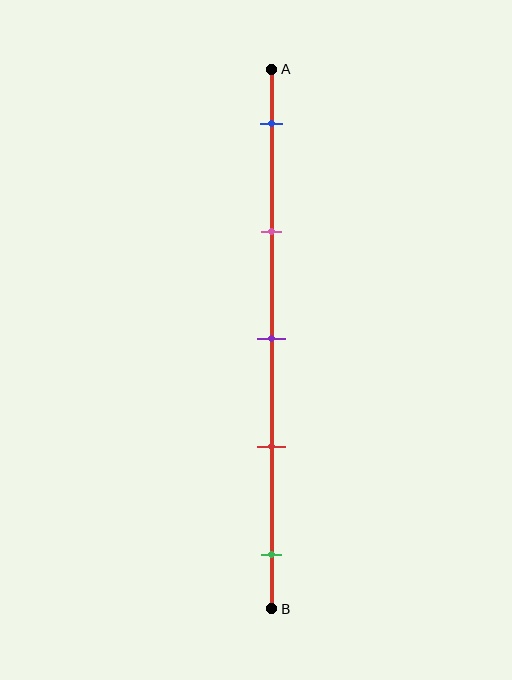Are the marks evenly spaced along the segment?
Yes, the marks are approximately evenly spaced.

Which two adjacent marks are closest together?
The purple and red marks are the closest adjacent pair.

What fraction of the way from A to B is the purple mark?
The purple mark is approximately 50% (0.5) of the way from A to B.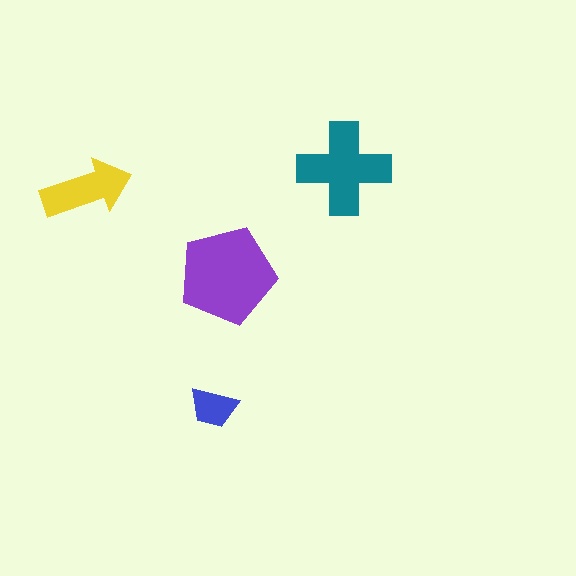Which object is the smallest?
The blue trapezoid.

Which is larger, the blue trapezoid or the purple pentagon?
The purple pentagon.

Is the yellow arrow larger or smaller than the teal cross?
Smaller.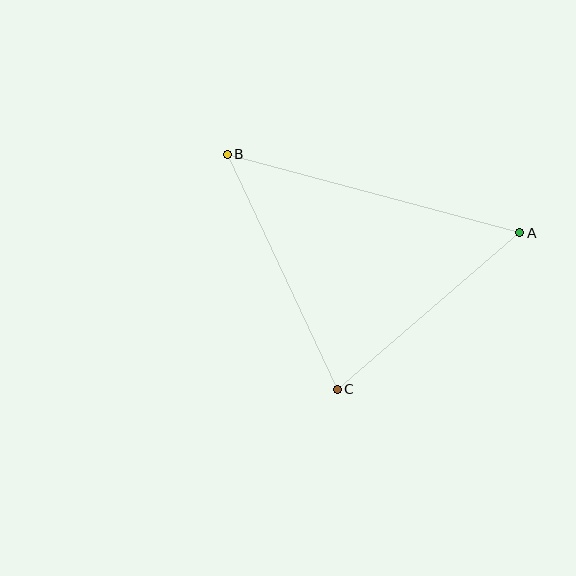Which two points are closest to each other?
Points A and C are closest to each other.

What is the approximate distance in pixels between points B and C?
The distance between B and C is approximately 259 pixels.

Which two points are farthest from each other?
Points A and B are farthest from each other.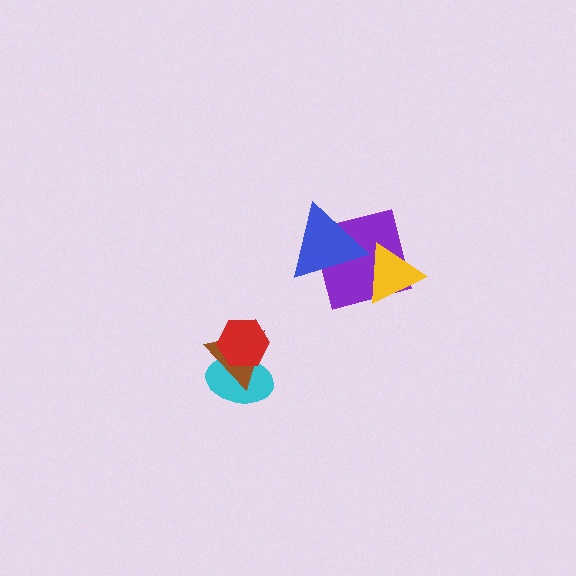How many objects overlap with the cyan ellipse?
2 objects overlap with the cyan ellipse.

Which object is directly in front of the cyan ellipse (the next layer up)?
The brown triangle is directly in front of the cyan ellipse.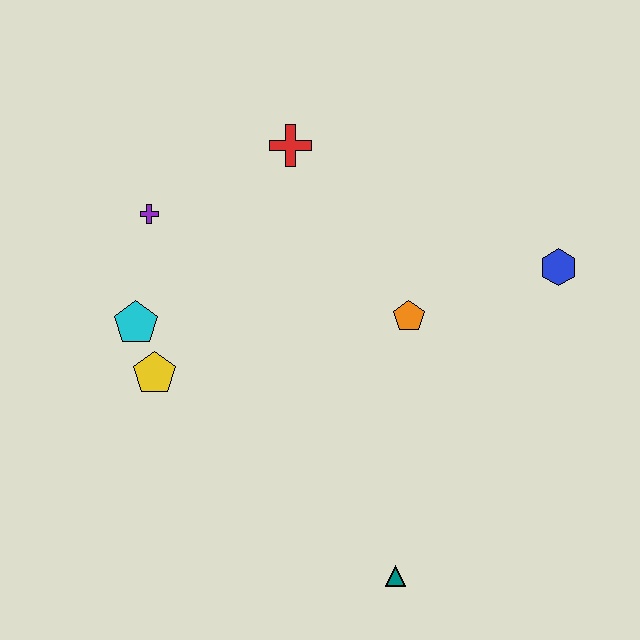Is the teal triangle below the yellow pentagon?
Yes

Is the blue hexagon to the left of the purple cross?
No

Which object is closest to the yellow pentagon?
The cyan pentagon is closest to the yellow pentagon.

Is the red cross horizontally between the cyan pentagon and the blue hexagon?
Yes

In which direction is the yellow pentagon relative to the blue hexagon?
The yellow pentagon is to the left of the blue hexagon.